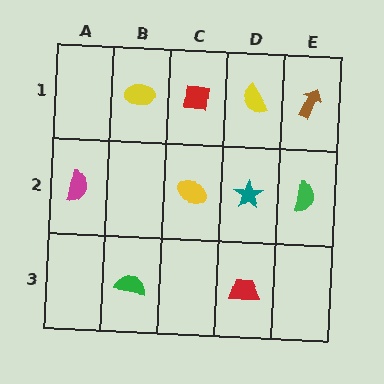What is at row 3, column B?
A green semicircle.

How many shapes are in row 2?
4 shapes.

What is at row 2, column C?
A yellow ellipse.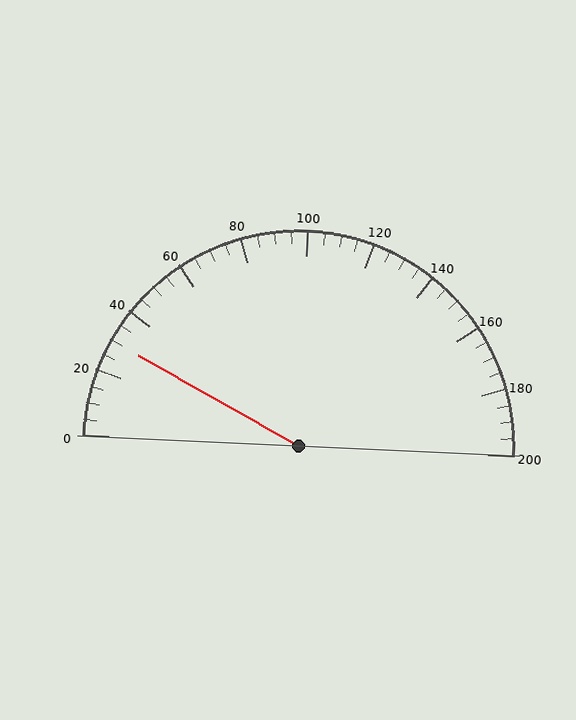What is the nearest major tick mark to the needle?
The nearest major tick mark is 40.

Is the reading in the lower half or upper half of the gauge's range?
The reading is in the lower half of the range (0 to 200).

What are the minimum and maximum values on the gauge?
The gauge ranges from 0 to 200.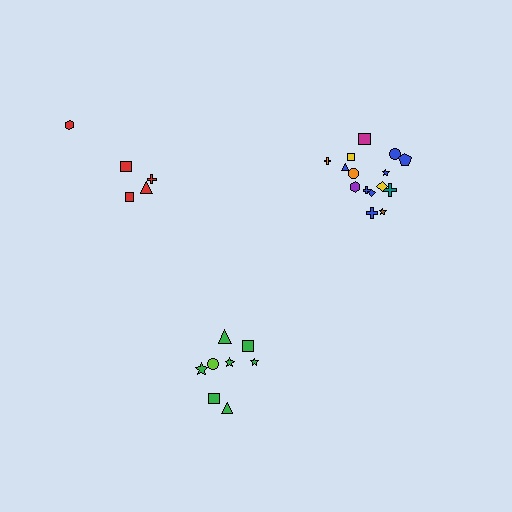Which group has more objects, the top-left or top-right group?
The top-right group.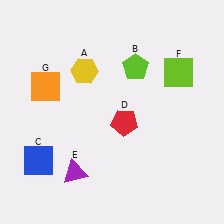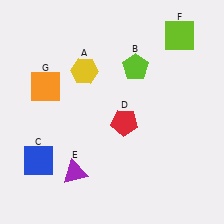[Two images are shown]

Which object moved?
The lime square (F) moved up.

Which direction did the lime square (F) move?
The lime square (F) moved up.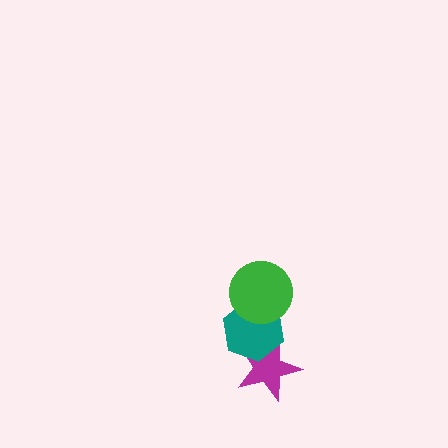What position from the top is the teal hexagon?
The teal hexagon is 2nd from the top.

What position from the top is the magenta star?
The magenta star is 3rd from the top.